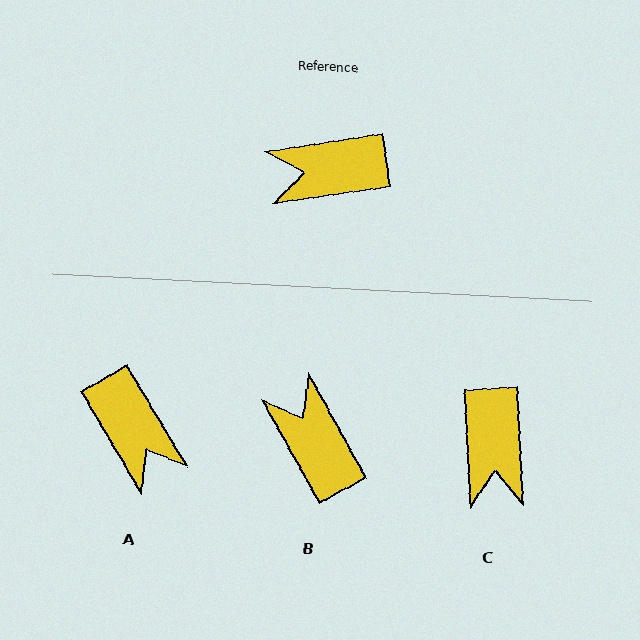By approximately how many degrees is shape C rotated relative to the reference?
Approximately 84 degrees counter-clockwise.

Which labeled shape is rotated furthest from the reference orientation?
A, about 112 degrees away.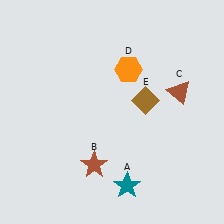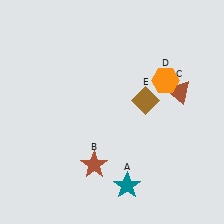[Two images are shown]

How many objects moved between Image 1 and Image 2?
1 object moved between the two images.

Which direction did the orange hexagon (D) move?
The orange hexagon (D) moved right.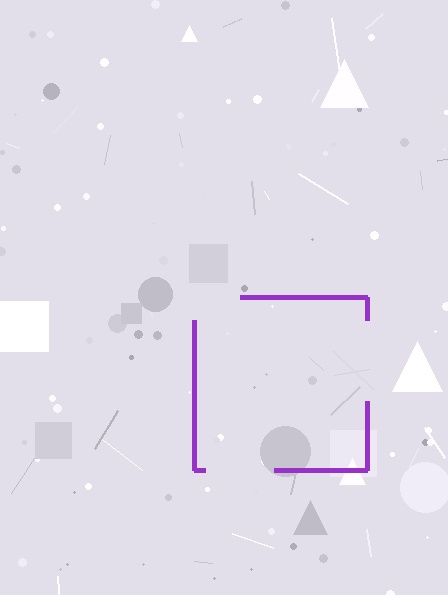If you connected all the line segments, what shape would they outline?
They would outline a square.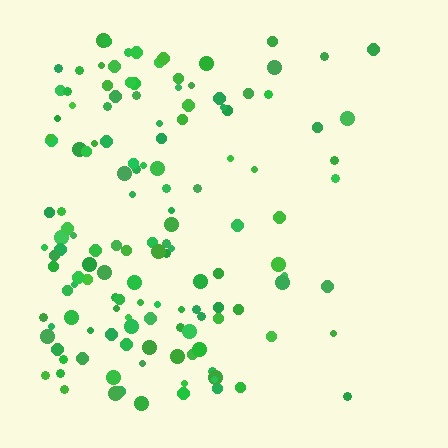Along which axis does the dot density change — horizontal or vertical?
Horizontal.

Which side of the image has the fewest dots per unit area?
The right.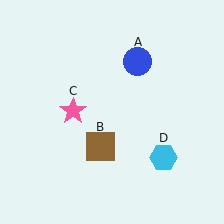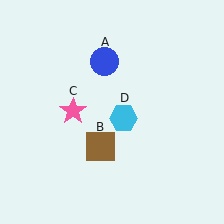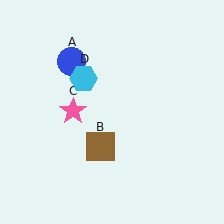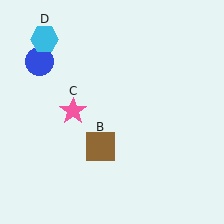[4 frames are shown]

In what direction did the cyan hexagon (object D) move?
The cyan hexagon (object D) moved up and to the left.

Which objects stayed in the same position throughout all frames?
Brown square (object B) and pink star (object C) remained stationary.